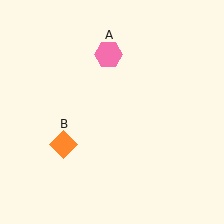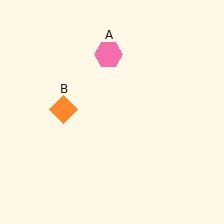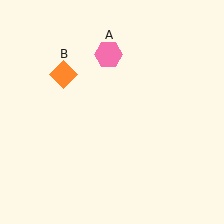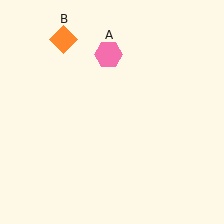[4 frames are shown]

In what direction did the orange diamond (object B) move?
The orange diamond (object B) moved up.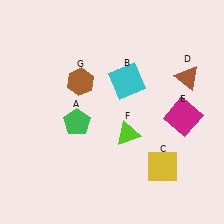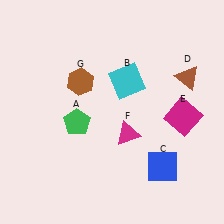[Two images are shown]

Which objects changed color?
C changed from yellow to blue. F changed from lime to magenta.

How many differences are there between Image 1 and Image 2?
There are 2 differences between the two images.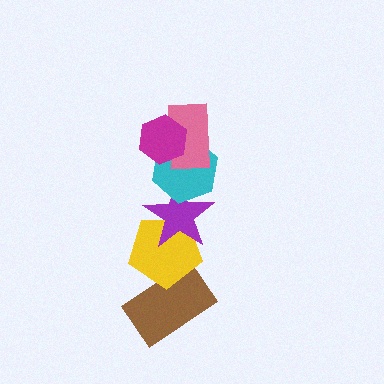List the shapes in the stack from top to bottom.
From top to bottom: the magenta hexagon, the pink rectangle, the cyan hexagon, the purple star, the yellow pentagon, the brown rectangle.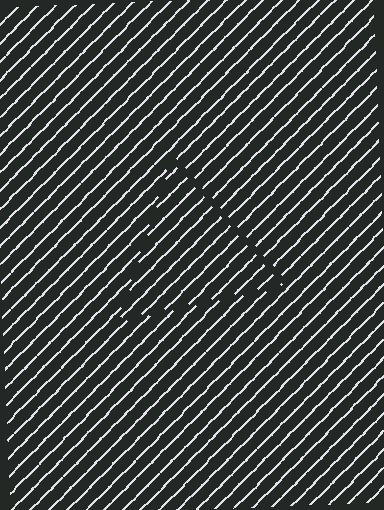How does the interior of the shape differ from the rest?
The interior of the shape contains the same grating, shifted by half a period — the contour is defined by the phase discontinuity where line-ends from the inner and outer gratings abut.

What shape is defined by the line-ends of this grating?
An illusory triangle. The interior of the shape contains the same grating, shifted by half a period — the contour is defined by the phase discontinuity where line-ends from the inner and outer gratings abut.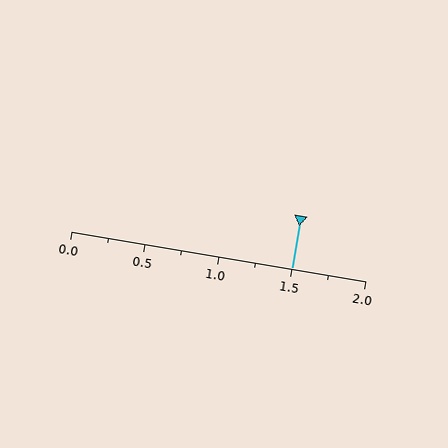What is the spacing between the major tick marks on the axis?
The major ticks are spaced 0.5 apart.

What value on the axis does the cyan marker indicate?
The marker indicates approximately 1.5.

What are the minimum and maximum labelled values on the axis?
The axis runs from 0.0 to 2.0.